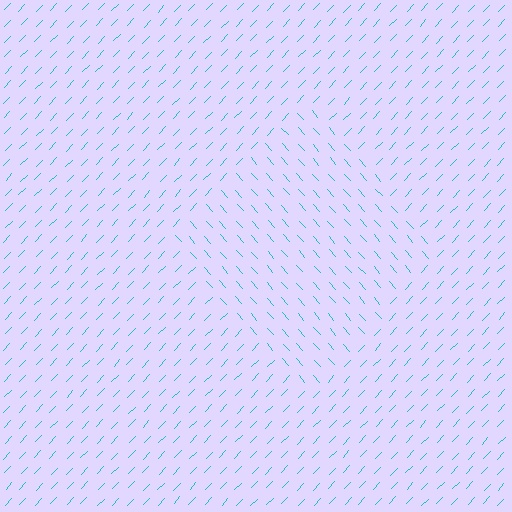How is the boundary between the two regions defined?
The boundary is defined purely by a change in line orientation (approximately 85 degrees difference). All lines are the same color and thickness.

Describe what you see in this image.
The image is filled with small cyan line segments. A diamond region in the image has lines oriented differently from the surrounding lines, creating a visible texture boundary.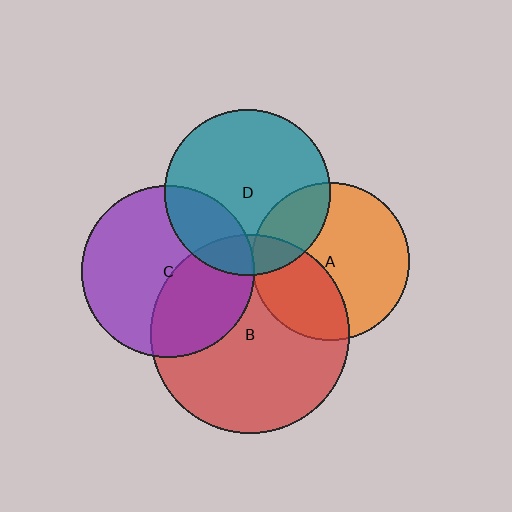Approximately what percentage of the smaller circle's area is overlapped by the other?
Approximately 40%.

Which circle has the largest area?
Circle B (red).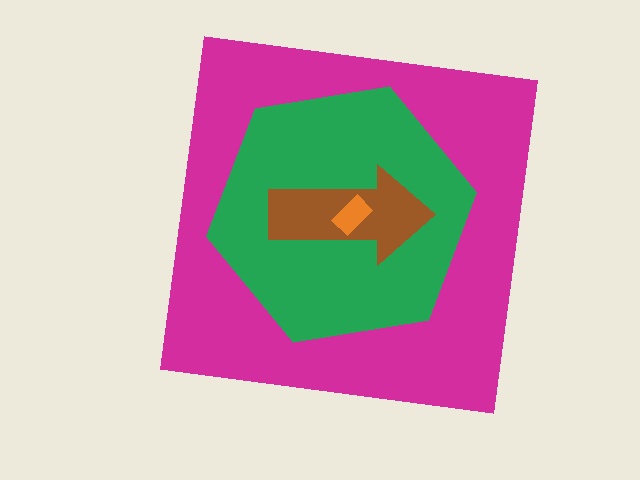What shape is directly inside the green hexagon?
The brown arrow.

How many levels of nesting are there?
4.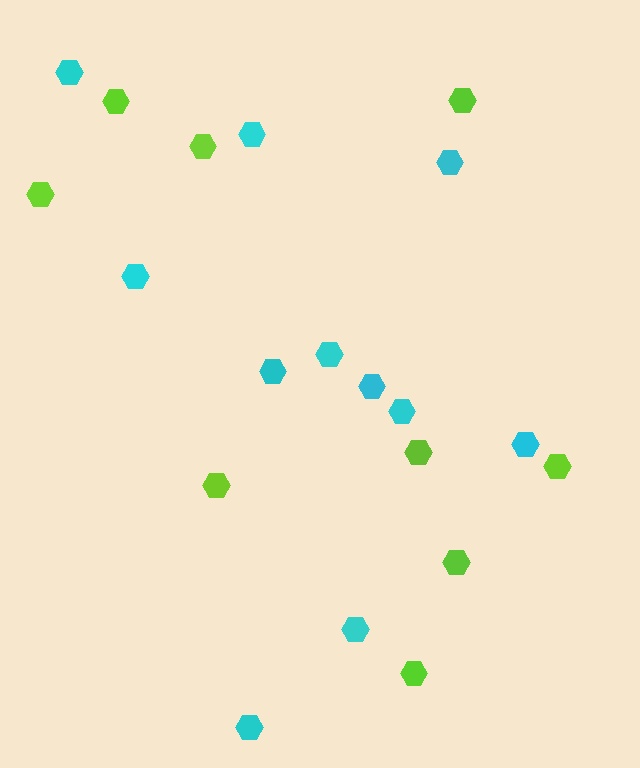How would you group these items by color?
There are 2 groups: one group of lime hexagons (9) and one group of cyan hexagons (11).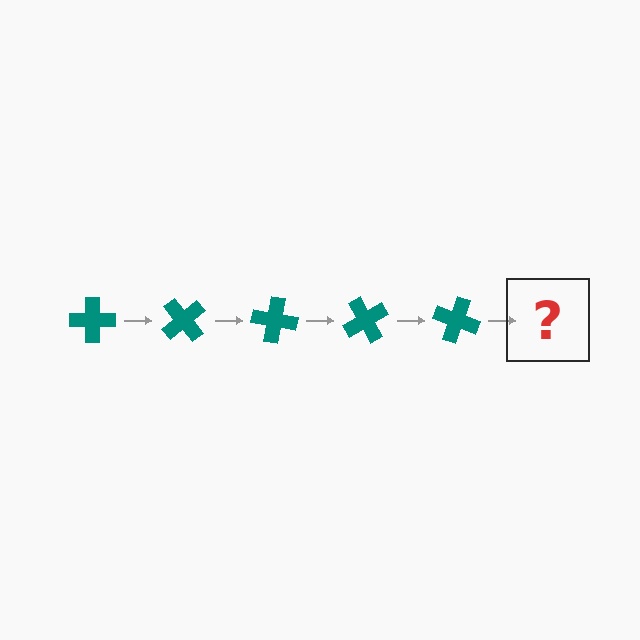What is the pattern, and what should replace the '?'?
The pattern is that the cross rotates 50 degrees each step. The '?' should be a teal cross rotated 250 degrees.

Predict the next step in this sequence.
The next step is a teal cross rotated 250 degrees.